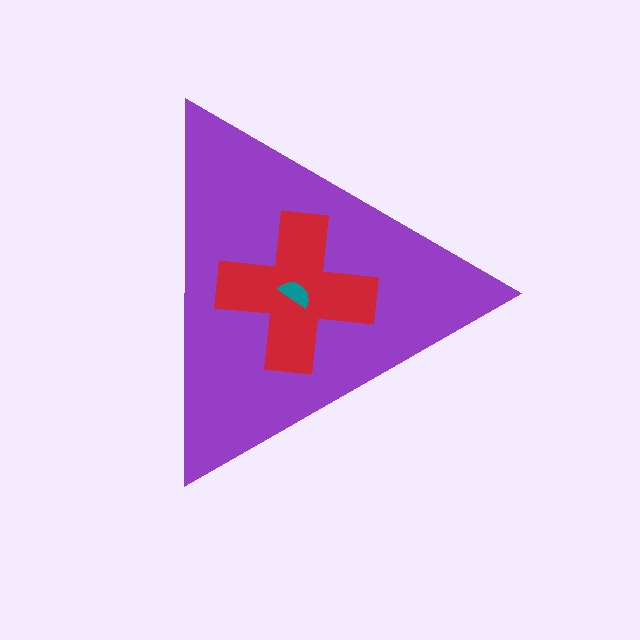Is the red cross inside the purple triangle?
Yes.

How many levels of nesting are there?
3.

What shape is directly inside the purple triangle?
The red cross.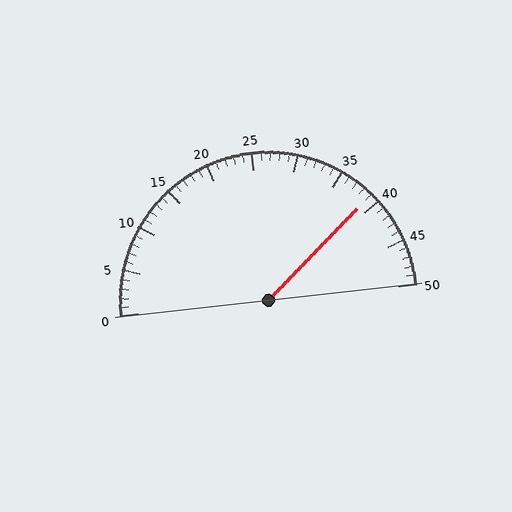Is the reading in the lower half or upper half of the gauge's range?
The reading is in the upper half of the range (0 to 50).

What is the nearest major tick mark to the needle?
The nearest major tick mark is 40.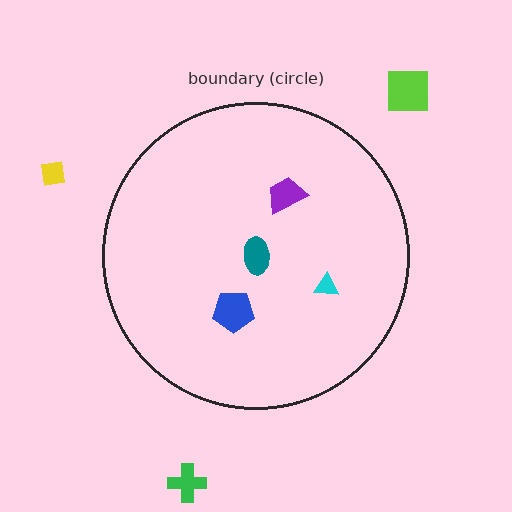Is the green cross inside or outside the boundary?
Outside.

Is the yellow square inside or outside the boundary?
Outside.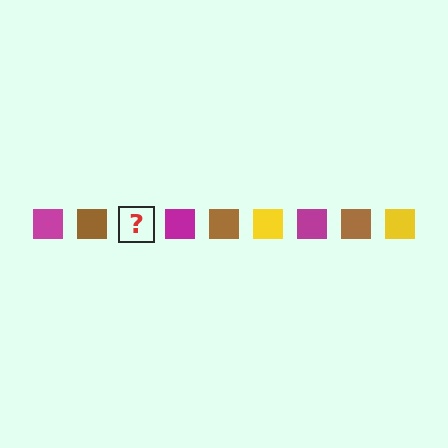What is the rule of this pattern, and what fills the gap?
The rule is that the pattern cycles through magenta, brown, yellow squares. The gap should be filled with a yellow square.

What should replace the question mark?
The question mark should be replaced with a yellow square.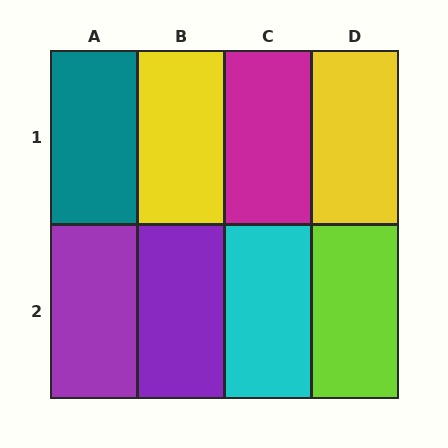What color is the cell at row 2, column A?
Purple.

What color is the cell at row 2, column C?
Cyan.